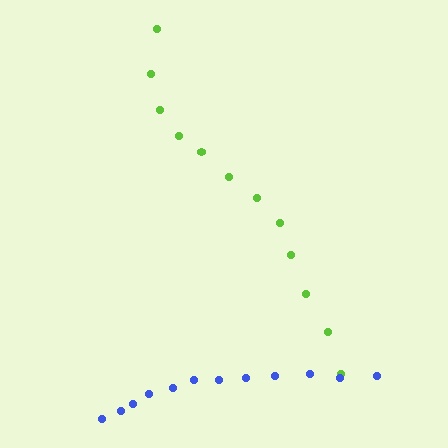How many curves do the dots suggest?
There are 2 distinct paths.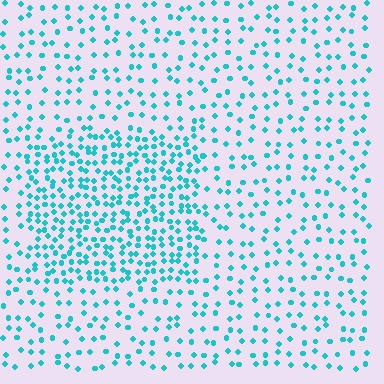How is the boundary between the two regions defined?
The boundary is defined by a change in element density (approximately 2.2x ratio). All elements are the same color, size, and shape.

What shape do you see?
I see a rectangle.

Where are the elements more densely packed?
The elements are more densely packed inside the rectangle boundary.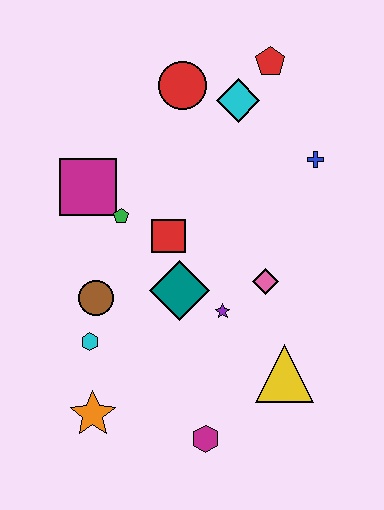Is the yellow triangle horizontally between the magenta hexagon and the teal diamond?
No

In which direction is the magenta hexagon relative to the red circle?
The magenta hexagon is below the red circle.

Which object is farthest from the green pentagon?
The magenta hexagon is farthest from the green pentagon.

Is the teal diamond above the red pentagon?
No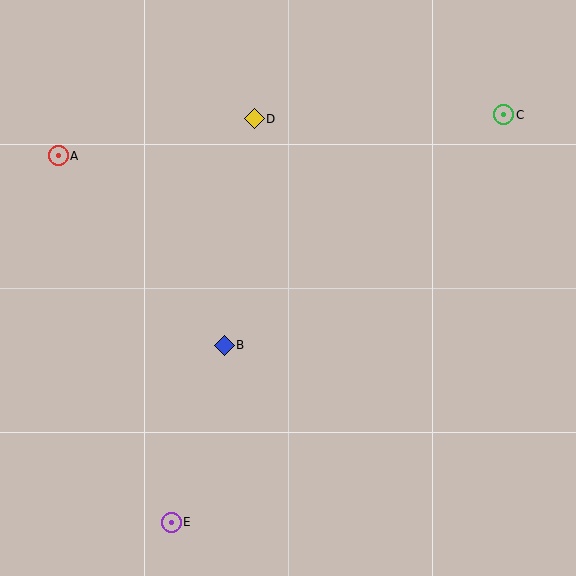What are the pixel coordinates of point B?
Point B is at (224, 345).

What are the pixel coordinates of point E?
Point E is at (171, 522).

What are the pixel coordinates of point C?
Point C is at (504, 115).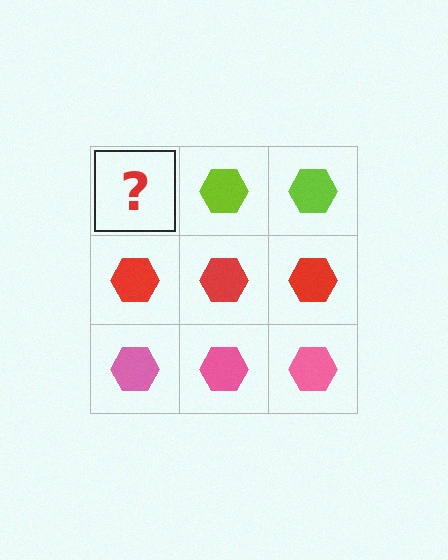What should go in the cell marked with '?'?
The missing cell should contain a lime hexagon.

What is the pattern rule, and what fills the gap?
The rule is that each row has a consistent color. The gap should be filled with a lime hexagon.